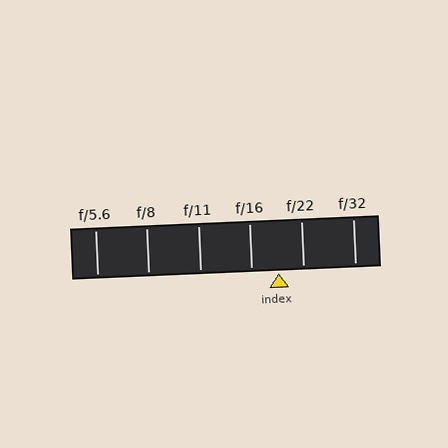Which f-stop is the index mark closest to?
The index mark is closest to f/22.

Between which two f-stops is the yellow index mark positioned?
The index mark is between f/16 and f/22.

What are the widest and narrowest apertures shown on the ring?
The widest aperture shown is f/5.6 and the narrowest is f/32.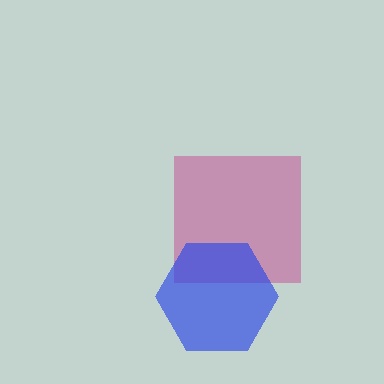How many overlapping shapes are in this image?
There are 2 overlapping shapes in the image.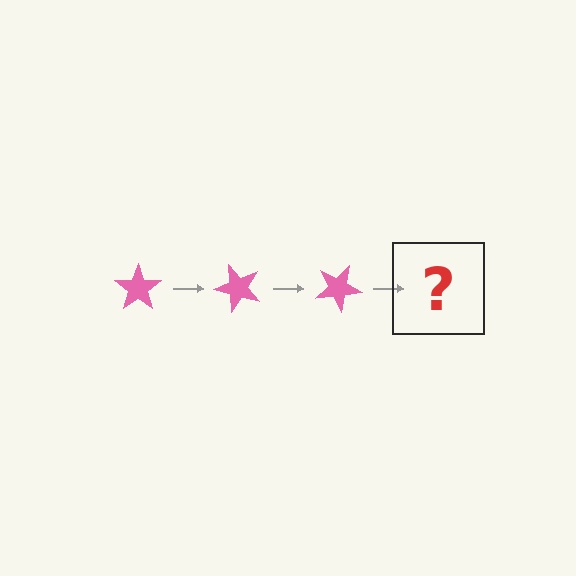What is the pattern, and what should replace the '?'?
The pattern is that the star rotates 50 degrees each step. The '?' should be a pink star rotated 150 degrees.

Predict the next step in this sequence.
The next step is a pink star rotated 150 degrees.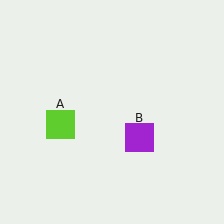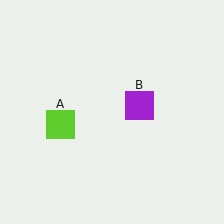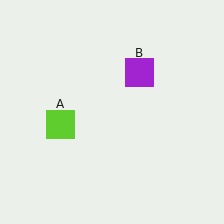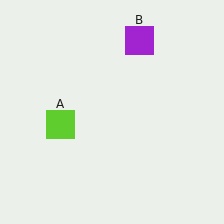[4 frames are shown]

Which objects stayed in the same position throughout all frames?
Lime square (object A) remained stationary.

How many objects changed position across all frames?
1 object changed position: purple square (object B).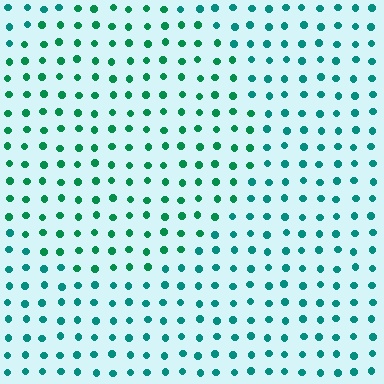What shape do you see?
I see a circle.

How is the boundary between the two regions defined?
The boundary is defined purely by a slight shift in hue (about 24 degrees). Spacing, size, and orientation are identical on both sides.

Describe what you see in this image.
The image is filled with small teal elements in a uniform arrangement. A circle-shaped region is visible where the elements are tinted to a slightly different hue, forming a subtle color boundary.